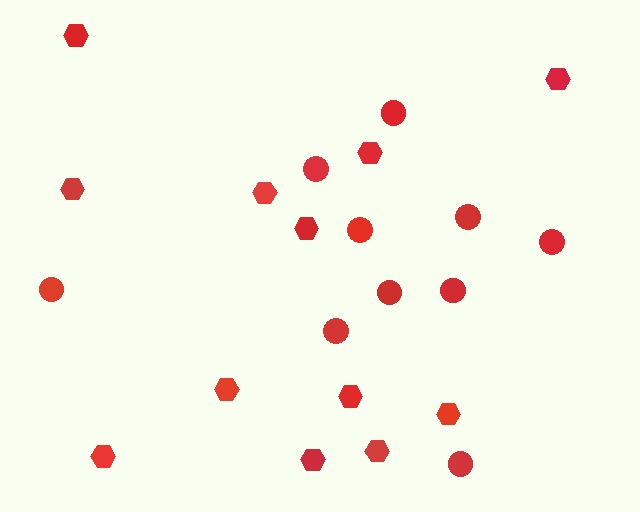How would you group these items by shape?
There are 2 groups: one group of hexagons (12) and one group of circles (10).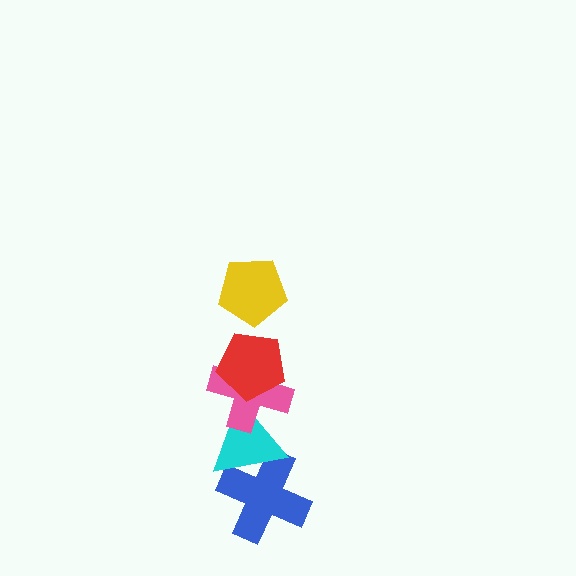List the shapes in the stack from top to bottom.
From top to bottom: the yellow pentagon, the red pentagon, the pink cross, the cyan triangle, the blue cross.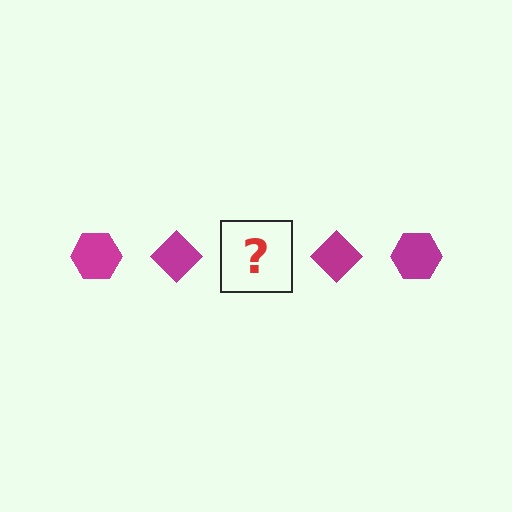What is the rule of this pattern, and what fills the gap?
The rule is that the pattern cycles through hexagon, diamond shapes in magenta. The gap should be filled with a magenta hexagon.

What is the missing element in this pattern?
The missing element is a magenta hexagon.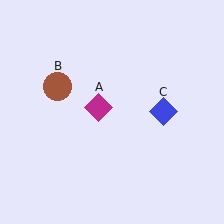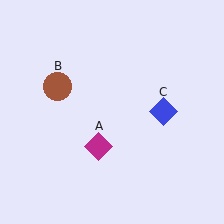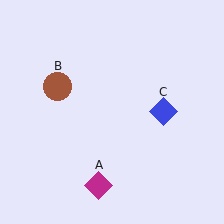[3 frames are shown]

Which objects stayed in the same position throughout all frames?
Brown circle (object B) and blue diamond (object C) remained stationary.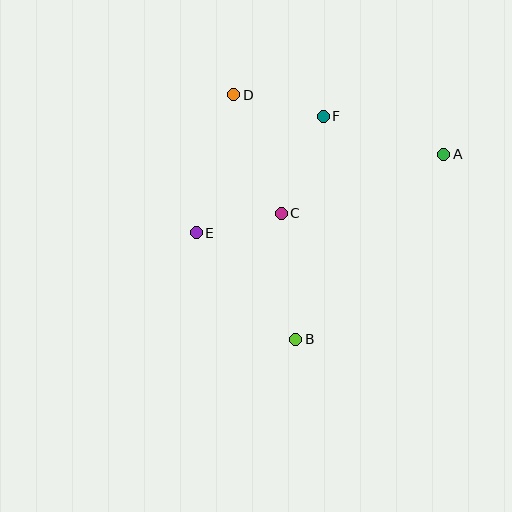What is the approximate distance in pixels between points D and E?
The distance between D and E is approximately 143 pixels.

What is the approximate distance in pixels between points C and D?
The distance between C and D is approximately 128 pixels.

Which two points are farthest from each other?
Points A and E are farthest from each other.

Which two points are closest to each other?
Points C and E are closest to each other.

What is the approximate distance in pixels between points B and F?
The distance between B and F is approximately 224 pixels.